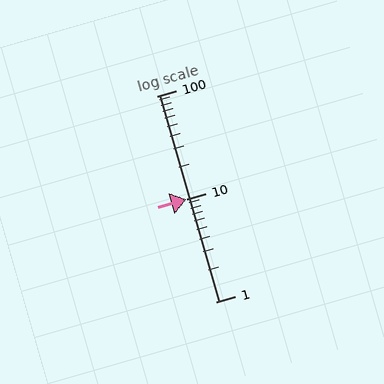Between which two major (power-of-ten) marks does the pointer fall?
The pointer is between 1 and 10.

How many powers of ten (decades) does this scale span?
The scale spans 2 decades, from 1 to 100.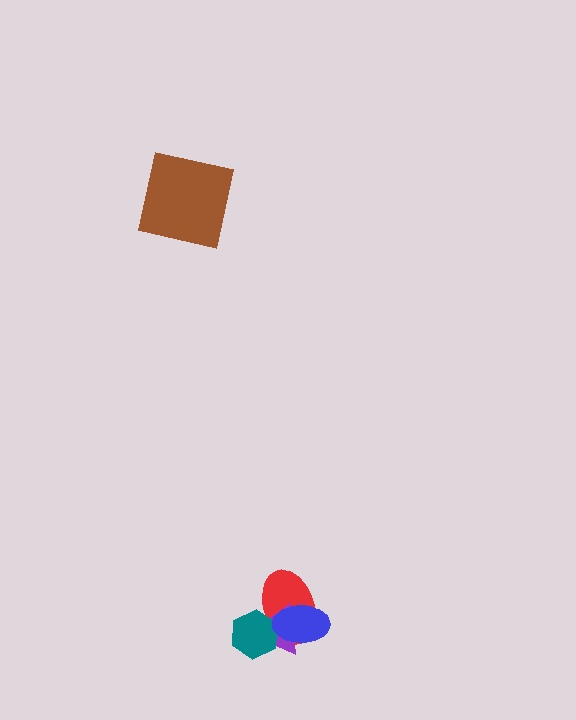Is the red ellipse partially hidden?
Yes, it is partially covered by another shape.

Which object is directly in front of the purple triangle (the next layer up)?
The teal hexagon is directly in front of the purple triangle.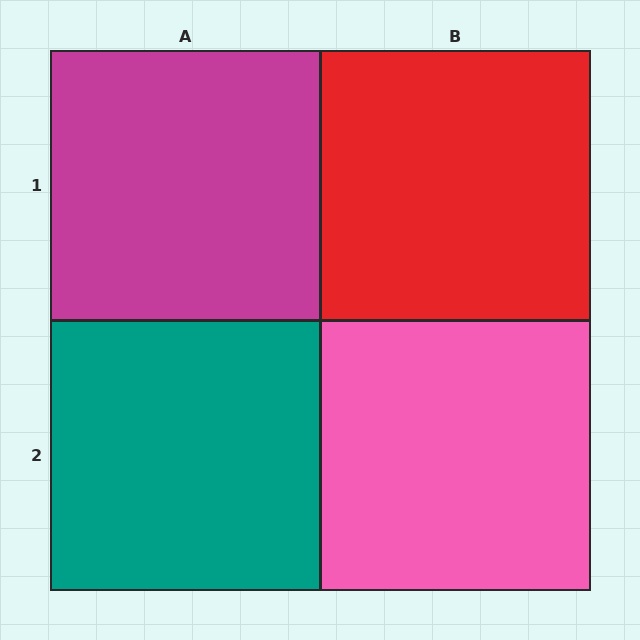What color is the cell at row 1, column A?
Magenta.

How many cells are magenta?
1 cell is magenta.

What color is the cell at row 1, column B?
Red.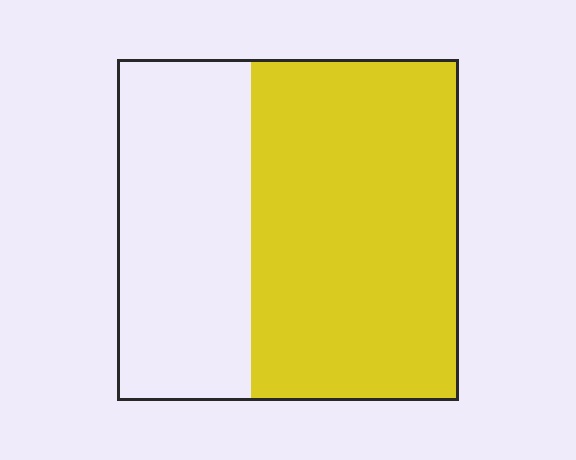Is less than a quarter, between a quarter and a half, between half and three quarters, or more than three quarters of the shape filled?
Between half and three quarters.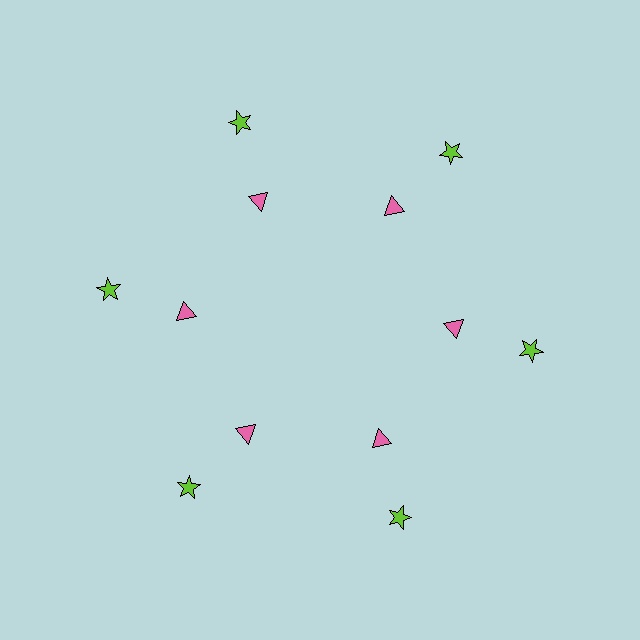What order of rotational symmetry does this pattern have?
This pattern has 6-fold rotational symmetry.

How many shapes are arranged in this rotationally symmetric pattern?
There are 12 shapes, arranged in 6 groups of 2.